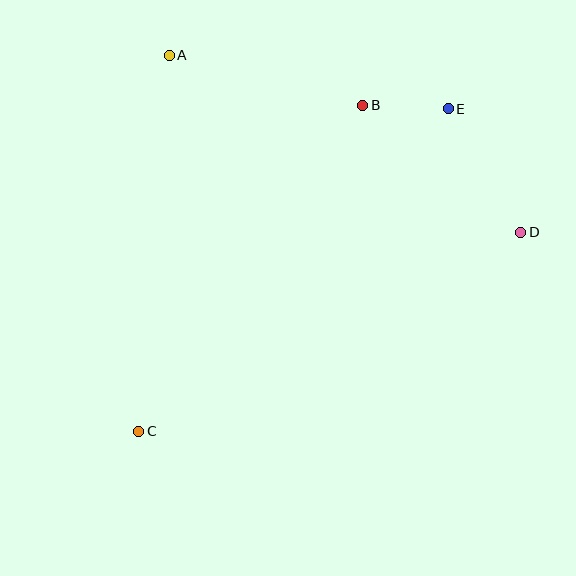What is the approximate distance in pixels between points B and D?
The distance between B and D is approximately 203 pixels.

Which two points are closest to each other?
Points B and E are closest to each other.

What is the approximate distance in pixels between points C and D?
The distance between C and D is approximately 431 pixels.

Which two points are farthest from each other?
Points C and E are farthest from each other.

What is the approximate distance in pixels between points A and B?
The distance between A and B is approximately 200 pixels.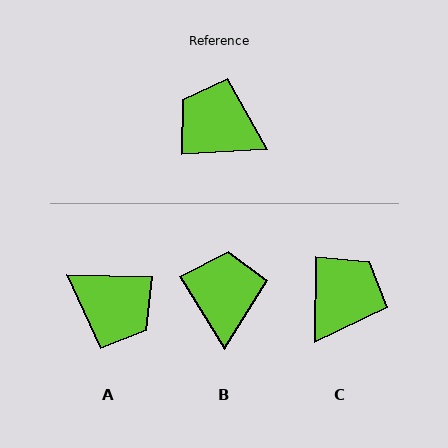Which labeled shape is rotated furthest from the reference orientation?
A, about 176 degrees away.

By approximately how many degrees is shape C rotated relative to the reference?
Approximately 94 degrees clockwise.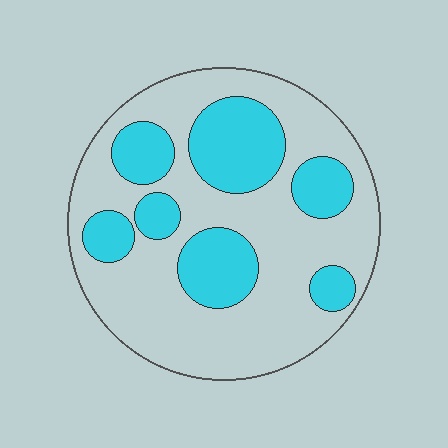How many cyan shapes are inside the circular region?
7.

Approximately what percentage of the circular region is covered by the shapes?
Approximately 30%.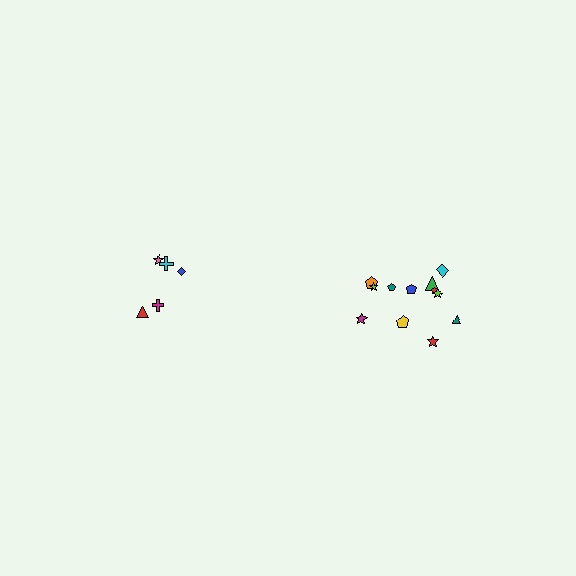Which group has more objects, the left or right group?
The right group.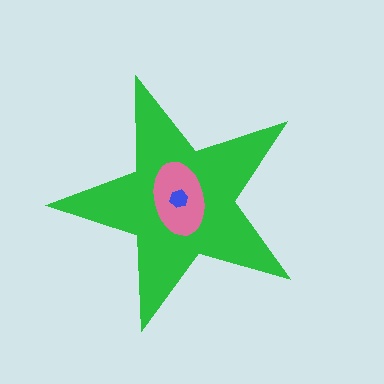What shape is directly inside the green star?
The pink ellipse.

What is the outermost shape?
The green star.